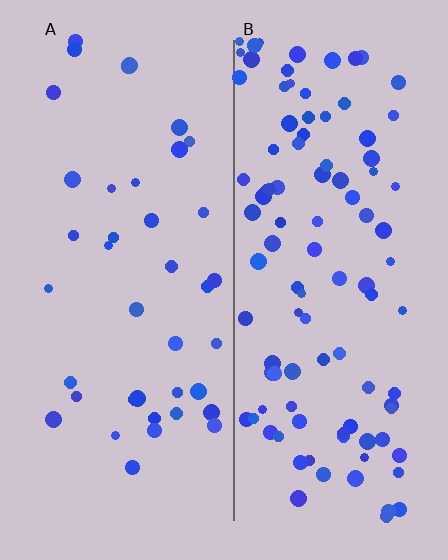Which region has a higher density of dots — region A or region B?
B (the right).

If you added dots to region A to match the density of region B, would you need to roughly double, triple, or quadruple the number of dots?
Approximately triple.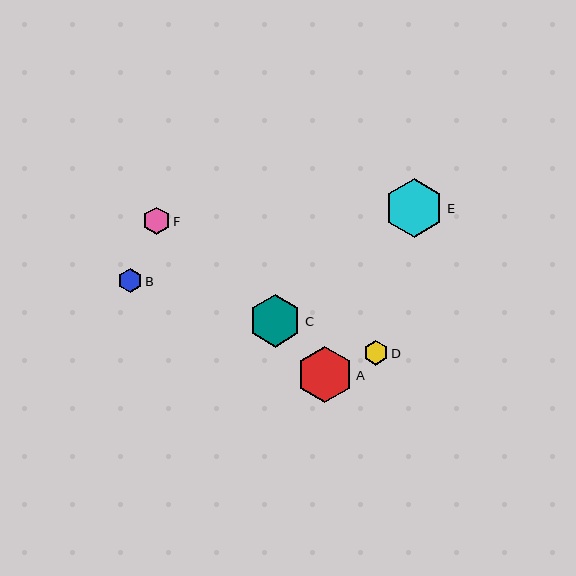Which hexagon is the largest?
Hexagon E is the largest with a size of approximately 59 pixels.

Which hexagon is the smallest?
Hexagon B is the smallest with a size of approximately 24 pixels.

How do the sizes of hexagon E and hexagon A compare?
Hexagon E and hexagon A are approximately the same size.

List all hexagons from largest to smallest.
From largest to smallest: E, A, C, F, D, B.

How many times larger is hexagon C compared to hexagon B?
Hexagon C is approximately 2.2 times the size of hexagon B.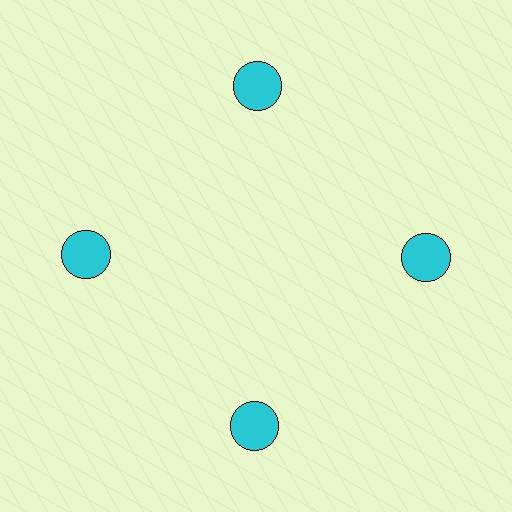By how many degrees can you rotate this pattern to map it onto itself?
The pattern maps onto itself every 90 degrees of rotation.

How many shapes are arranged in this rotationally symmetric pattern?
There are 4 shapes, arranged in 4 groups of 1.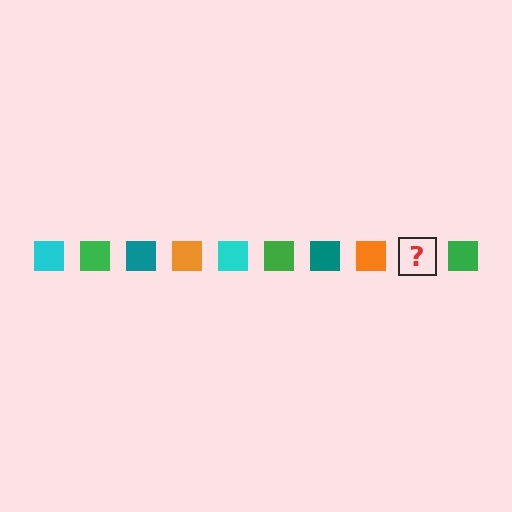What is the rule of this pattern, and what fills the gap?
The rule is that the pattern cycles through cyan, green, teal, orange squares. The gap should be filled with a cyan square.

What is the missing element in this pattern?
The missing element is a cyan square.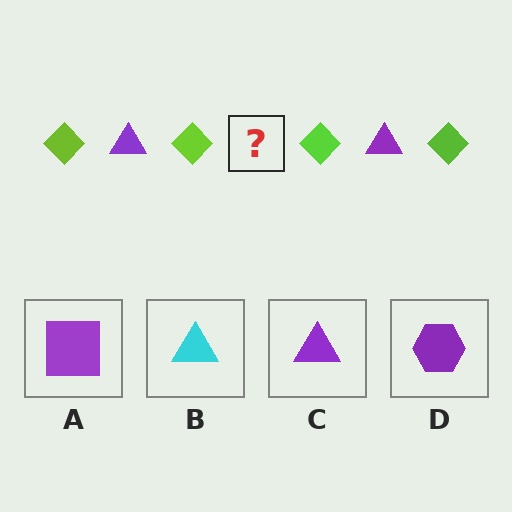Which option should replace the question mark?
Option C.